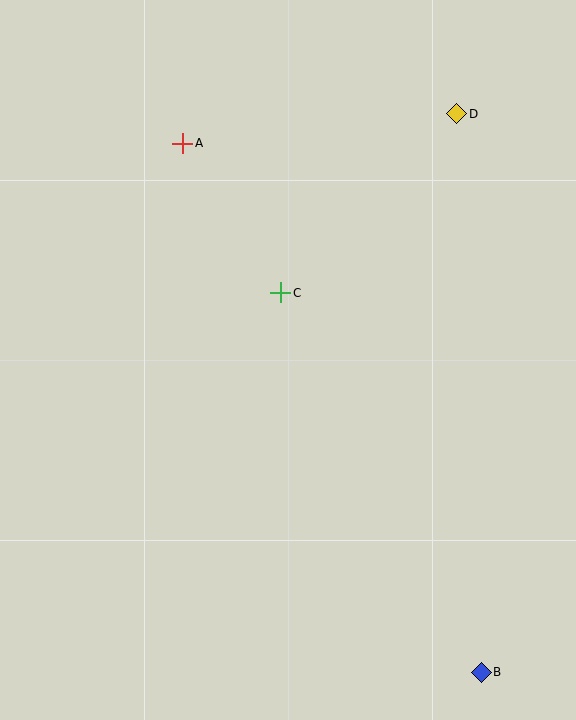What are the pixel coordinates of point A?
Point A is at (183, 143).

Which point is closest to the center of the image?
Point C at (281, 293) is closest to the center.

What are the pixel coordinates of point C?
Point C is at (281, 293).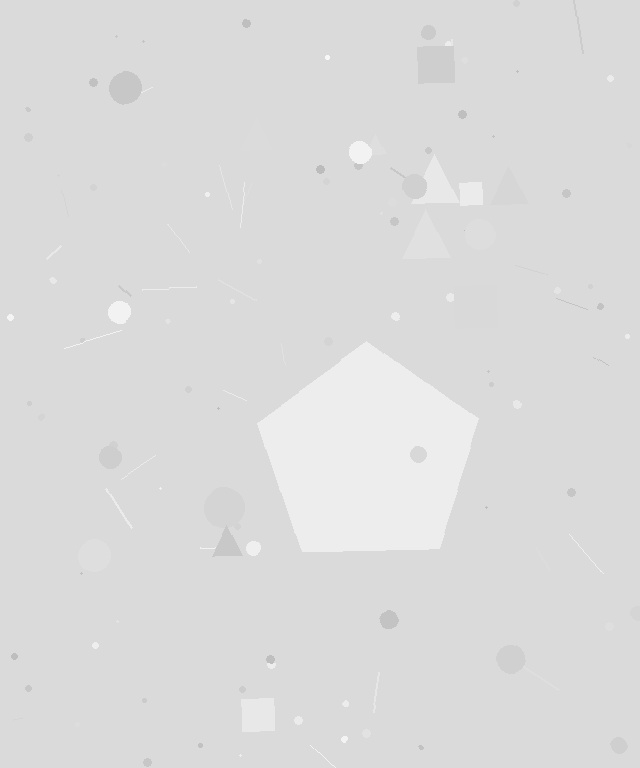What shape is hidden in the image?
A pentagon is hidden in the image.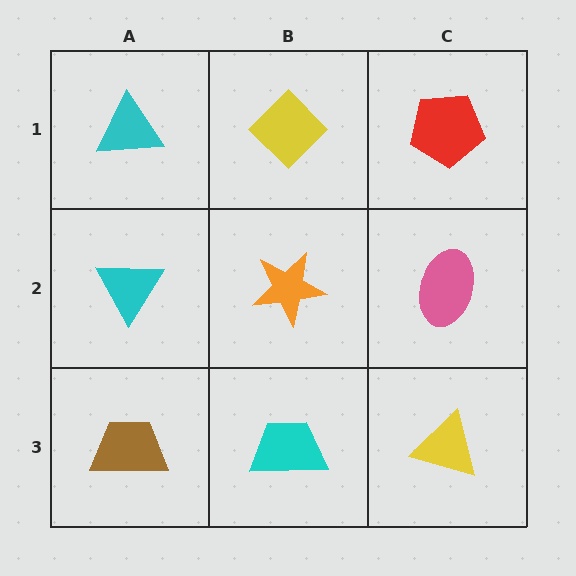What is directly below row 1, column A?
A cyan triangle.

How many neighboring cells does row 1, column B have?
3.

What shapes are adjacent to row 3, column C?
A pink ellipse (row 2, column C), a cyan trapezoid (row 3, column B).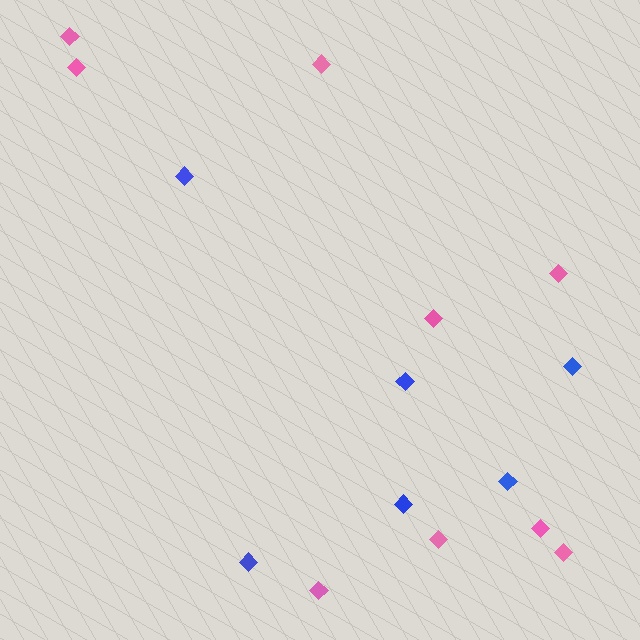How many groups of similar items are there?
There are 2 groups: one group of pink diamonds (9) and one group of blue diamonds (6).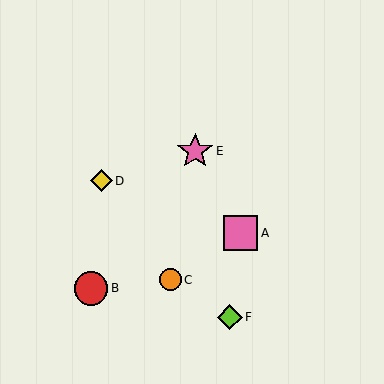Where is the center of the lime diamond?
The center of the lime diamond is at (230, 317).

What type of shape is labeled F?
Shape F is a lime diamond.